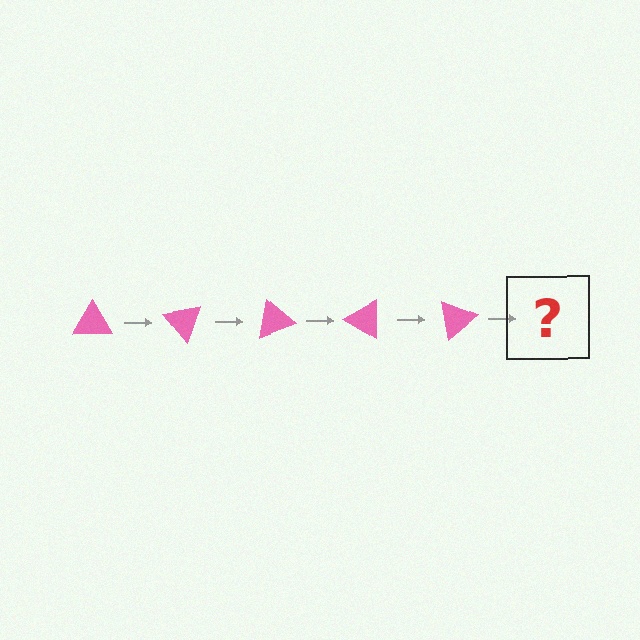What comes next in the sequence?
The next element should be a pink triangle rotated 250 degrees.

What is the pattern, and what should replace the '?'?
The pattern is that the triangle rotates 50 degrees each step. The '?' should be a pink triangle rotated 250 degrees.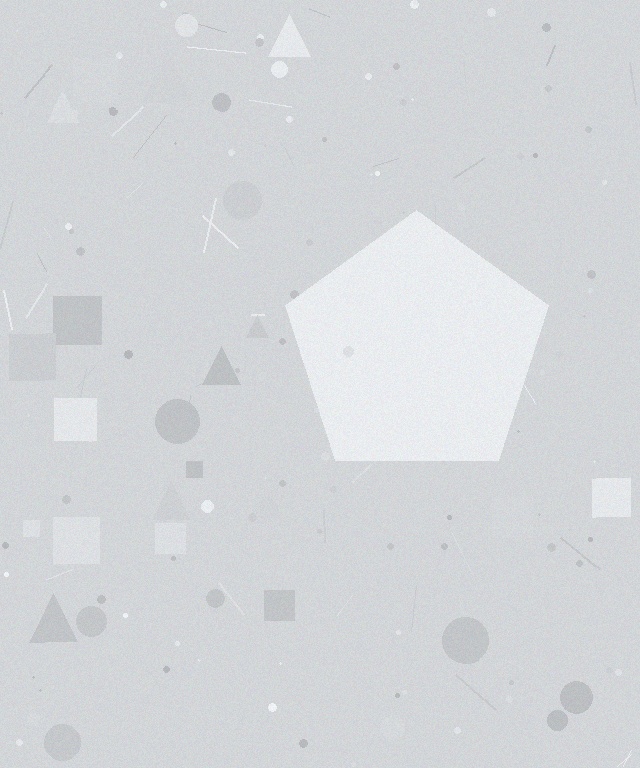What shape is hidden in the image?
A pentagon is hidden in the image.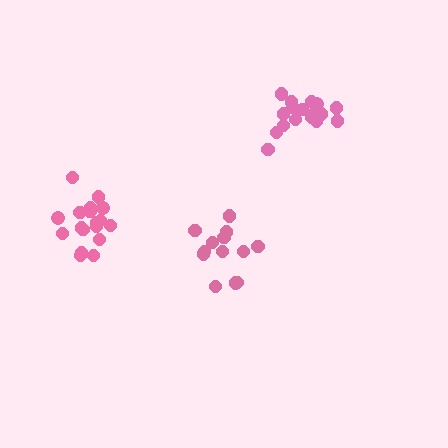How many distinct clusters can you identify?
There are 3 distinct clusters.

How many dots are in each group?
Group 1: 18 dots, Group 2: 18 dots, Group 3: 13 dots (49 total).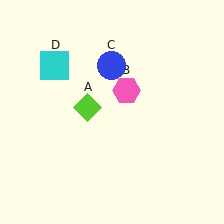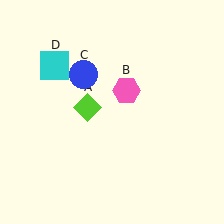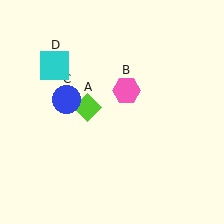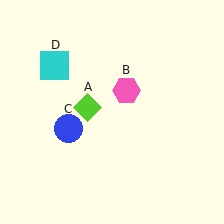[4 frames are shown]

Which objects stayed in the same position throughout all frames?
Lime diamond (object A) and pink hexagon (object B) and cyan square (object D) remained stationary.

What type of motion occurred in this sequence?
The blue circle (object C) rotated counterclockwise around the center of the scene.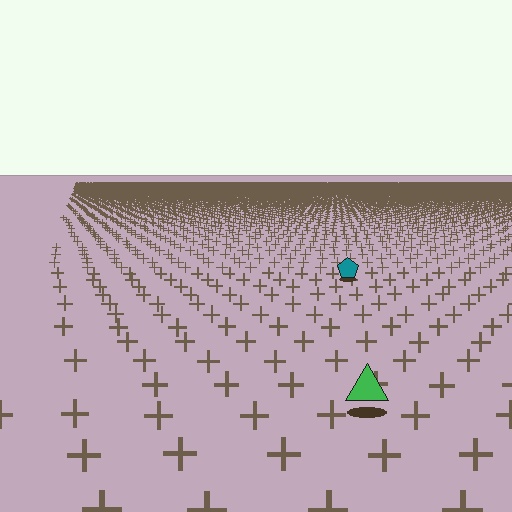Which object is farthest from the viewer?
The teal pentagon is farthest from the viewer. It appears smaller and the ground texture around it is denser.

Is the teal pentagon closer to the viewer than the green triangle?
No. The green triangle is closer — you can tell from the texture gradient: the ground texture is coarser near it.